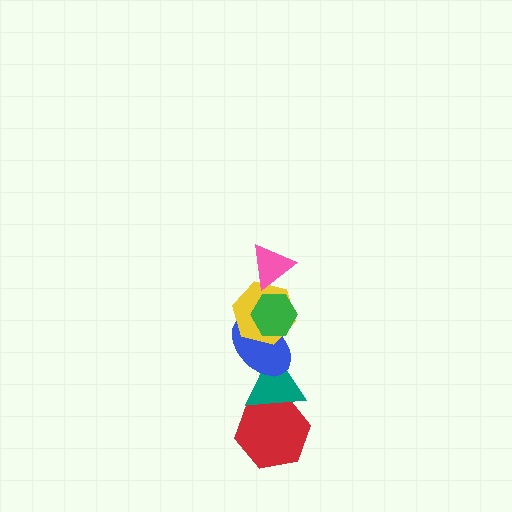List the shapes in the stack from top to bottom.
From top to bottom: the pink triangle, the green hexagon, the yellow hexagon, the blue ellipse, the teal triangle, the red hexagon.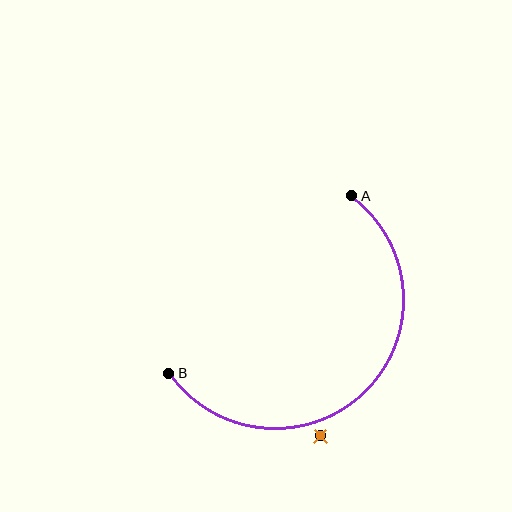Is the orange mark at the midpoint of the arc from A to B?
No — the orange mark does not lie on the arc at all. It sits slightly outside the curve.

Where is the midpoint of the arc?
The arc midpoint is the point on the curve farthest from the straight line joining A and B. It sits below and to the right of that line.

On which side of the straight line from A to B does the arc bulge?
The arc bulges below and to the right of the straight line connecting A and B.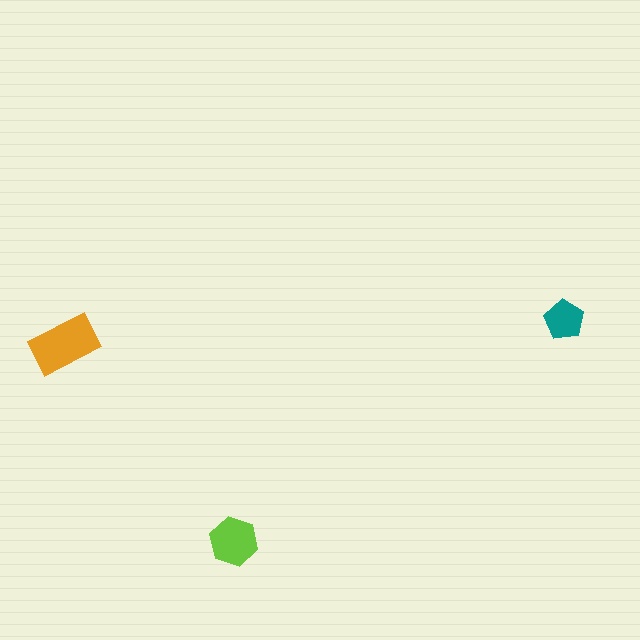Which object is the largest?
The orange rectangle.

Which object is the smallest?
The teal pentagon.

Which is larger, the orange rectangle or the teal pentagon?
The orange rectangle.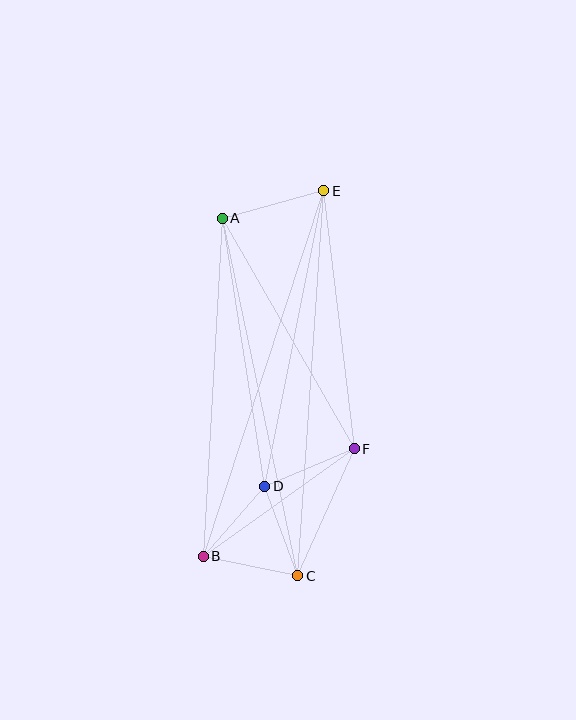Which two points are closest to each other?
Points B and D are closest to each other.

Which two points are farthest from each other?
Points C and E are farthest from each other.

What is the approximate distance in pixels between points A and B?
The distance between A and B is approximately 338 pixels.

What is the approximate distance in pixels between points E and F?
The distance between E and F is approximately 260 pixels.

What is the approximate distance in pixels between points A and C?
The distance between A and C is approximately 365 pixels.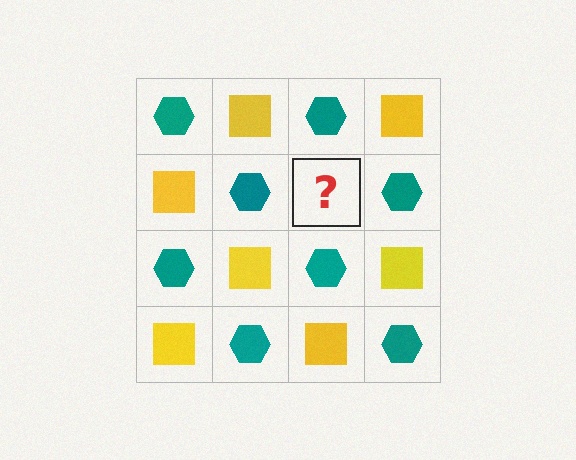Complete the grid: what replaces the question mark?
The question mark should be replaced with a yellow square.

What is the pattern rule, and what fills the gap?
The rule is that it alternates teal hexagon and yellow square in a checkerboard pattern. The gap should be filled with a yellow square.